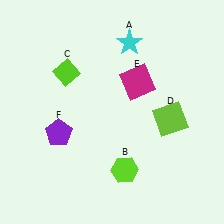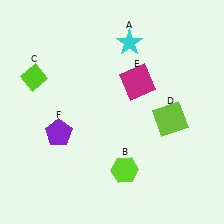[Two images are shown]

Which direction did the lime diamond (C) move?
The lime diamond (C) moved left.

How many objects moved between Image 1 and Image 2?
1 object moved between the two images.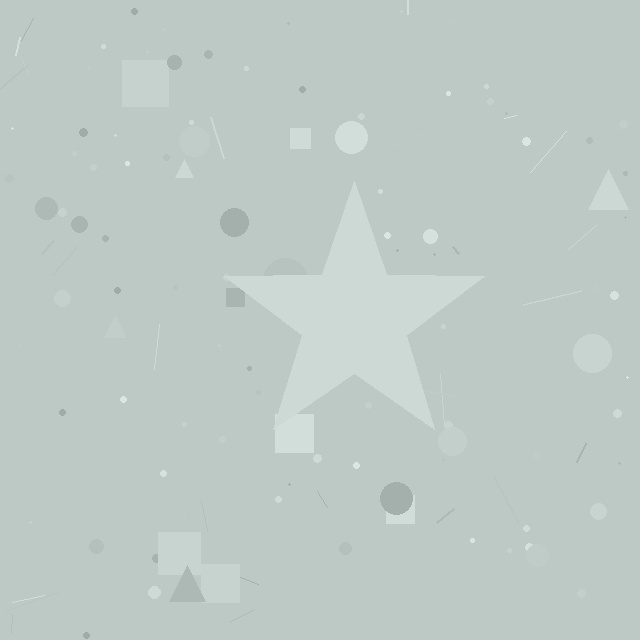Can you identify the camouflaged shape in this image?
The camouflaged shape is a star.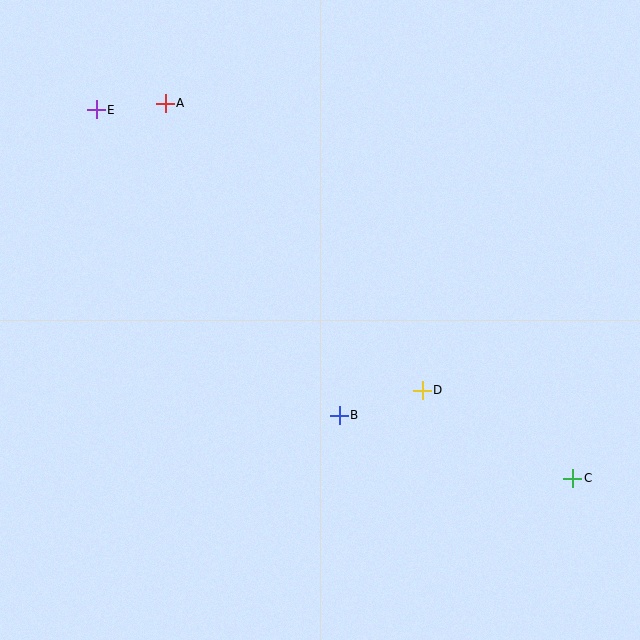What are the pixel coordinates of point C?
Point C is at (573, 478).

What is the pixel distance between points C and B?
The distance between C and B is 242 pixels.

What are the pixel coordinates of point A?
Point A is at (165, 103).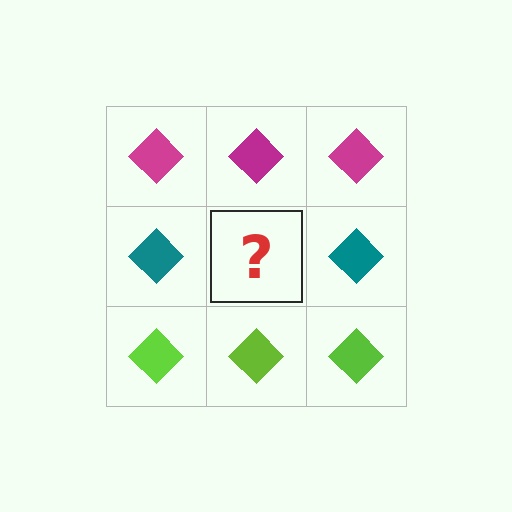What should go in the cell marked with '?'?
The missing cell should contain a teal diamond.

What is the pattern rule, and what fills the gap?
The rule is that each row has a consistent color. The gap should be filled with a teal diamond.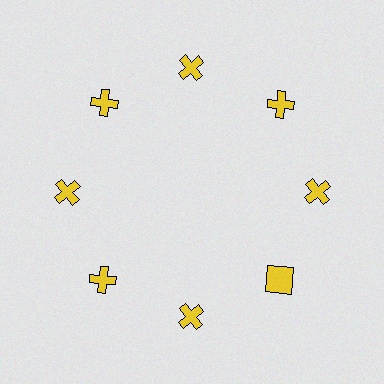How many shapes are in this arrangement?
There are 8 shapes arranged in a ring pattern.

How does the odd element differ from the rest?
It has a different shape: square instead of cross.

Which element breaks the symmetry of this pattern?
The yellow square at roughly the 4 o'clock position breaks the symmetry. All other shapes are yellow crosses.